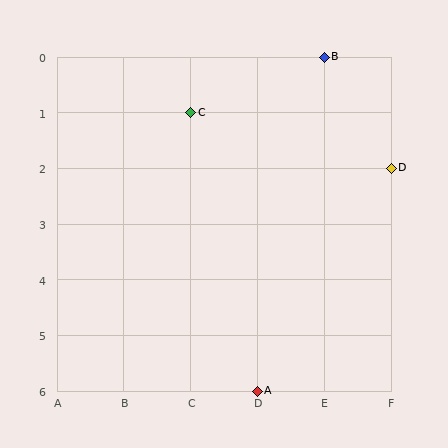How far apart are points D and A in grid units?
Points D and A are 2 columns and 4 rows apart (about 4.5 grid units diagonally).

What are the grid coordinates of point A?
Point A is at grid coordinates (D, 6).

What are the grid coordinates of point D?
Point D is at grid coordinates (F, 2).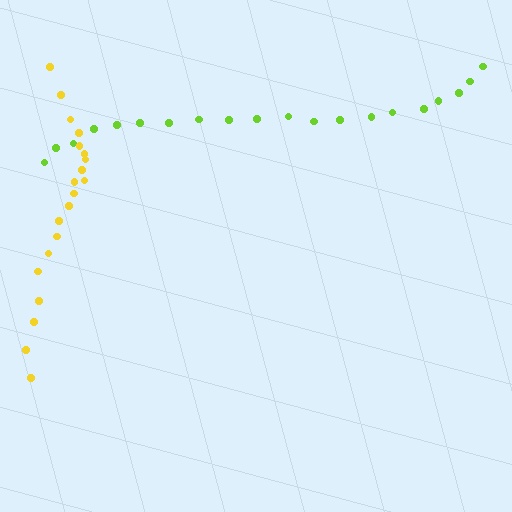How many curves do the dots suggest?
There are 2 distinct paths.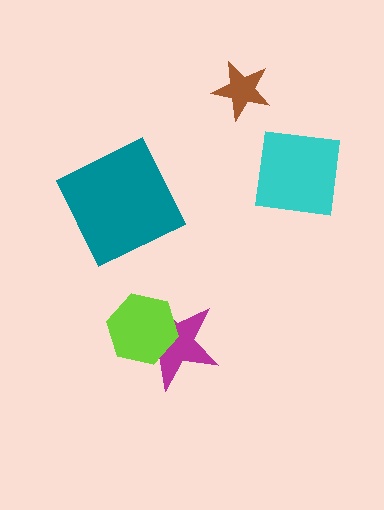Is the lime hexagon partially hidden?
No, no other shape covers it.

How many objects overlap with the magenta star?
1 object overlaps with the magenta star.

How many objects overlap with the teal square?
0 objects overlap with the teal square.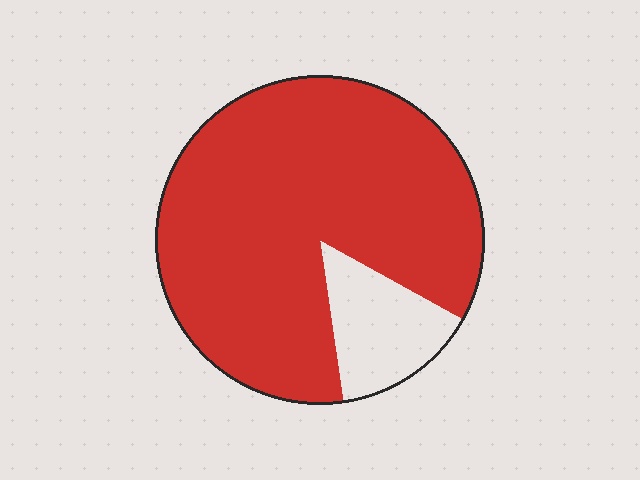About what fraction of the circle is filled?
About seven eighths (7/8).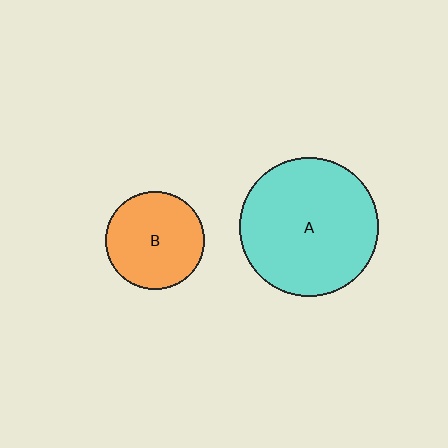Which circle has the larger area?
Circle A (cyan).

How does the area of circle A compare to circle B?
Approximately 2.0 times.